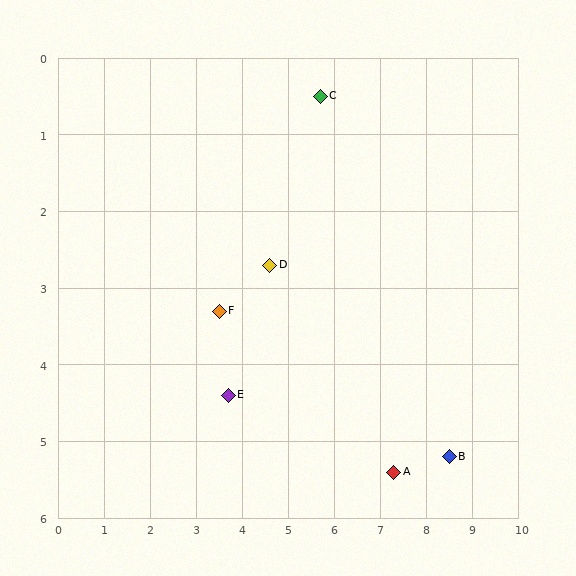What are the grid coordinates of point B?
Point B is at approximately (8.5, 5.2).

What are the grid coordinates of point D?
Point D is at approximately (4.6, 2.7).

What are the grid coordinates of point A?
Point A is at approximately (7.3, 5.4).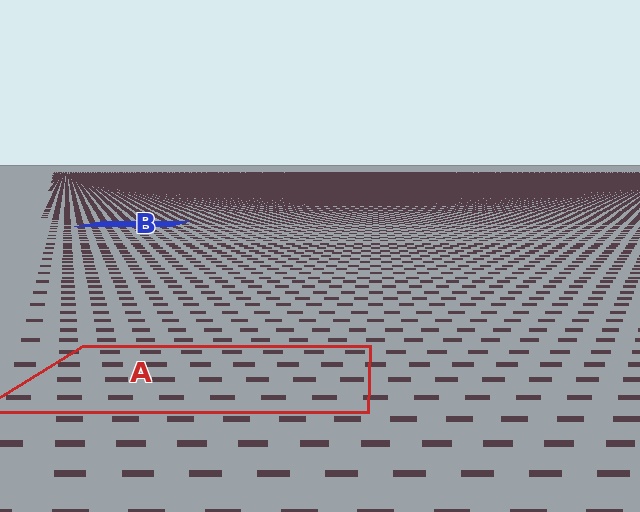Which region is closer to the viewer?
Region A is closer. The texture elements there are larger and more spread out.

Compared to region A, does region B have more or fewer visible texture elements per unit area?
Region B has more texture elements per unit area — they are packed more densely because it is farther away.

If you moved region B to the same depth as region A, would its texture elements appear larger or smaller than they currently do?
They would appear larger. At a closer depth, the same texture elements are projected at a bigger on-screen size.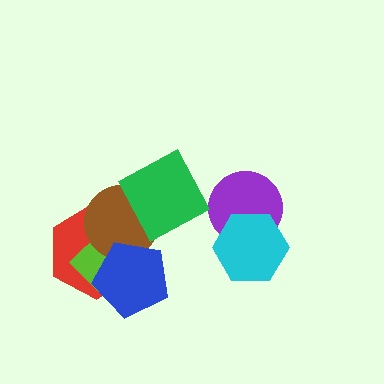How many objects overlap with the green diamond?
1 object overlaps with the green diamond.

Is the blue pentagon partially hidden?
No, no other shape covers it.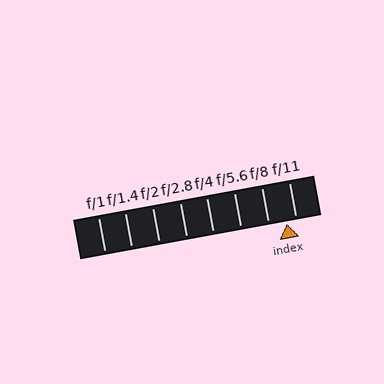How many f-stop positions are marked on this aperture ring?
There are 8 f-stop positions marked.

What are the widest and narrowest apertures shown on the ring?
The widest aperture shown is f/1 and the narrowest is f/11.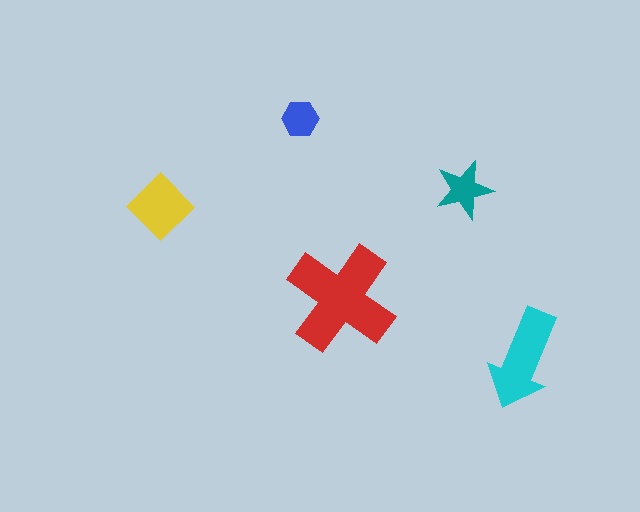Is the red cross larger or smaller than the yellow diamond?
Larger.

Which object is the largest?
The red cross.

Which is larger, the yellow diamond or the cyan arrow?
The cyan arrow.